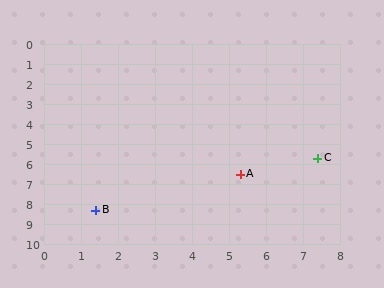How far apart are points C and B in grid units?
Points C and B are about 6.5 grid units apart.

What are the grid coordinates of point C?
Point C is at approximately (7.4, 5.7).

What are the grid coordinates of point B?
Point B is at approximately (1.4, 8.3).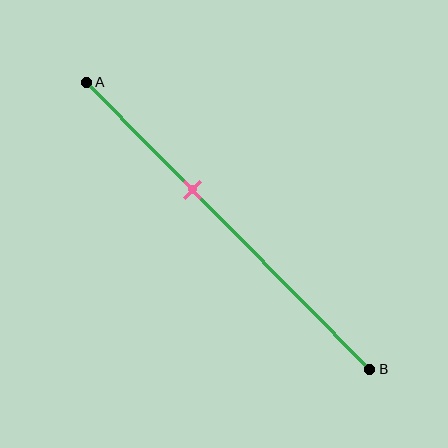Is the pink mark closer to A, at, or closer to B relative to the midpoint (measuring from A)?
The pink mark is closer to point A than the midpoint of segment AB.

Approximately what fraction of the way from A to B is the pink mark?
The pink mark is approximately 35% of the way from A to B.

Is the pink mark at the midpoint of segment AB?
No, the mark is at about 35% from A, not at the 50% midpoint.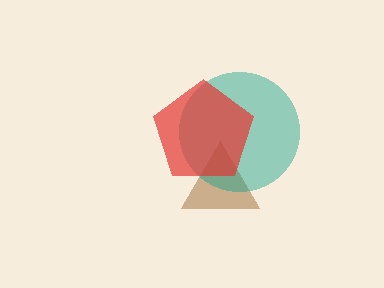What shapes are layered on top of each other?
The layered shapes are: a brown triangle, a teal circle, a red pentagon.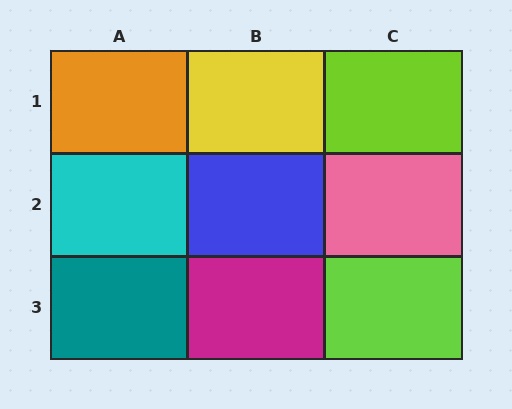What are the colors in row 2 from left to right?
Cyan, blue, pink.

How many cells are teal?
1 cell is teal.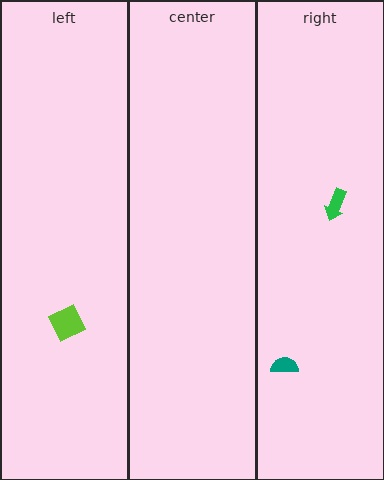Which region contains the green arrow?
The right region.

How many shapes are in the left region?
1.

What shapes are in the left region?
The lime diamond.